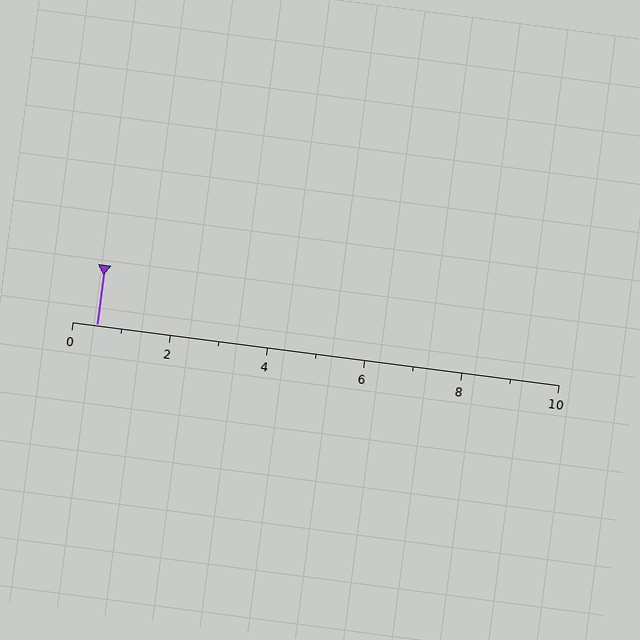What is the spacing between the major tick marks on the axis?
The major ticks are spaced 2 apart.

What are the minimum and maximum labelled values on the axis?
The axis runs from 0 to 10.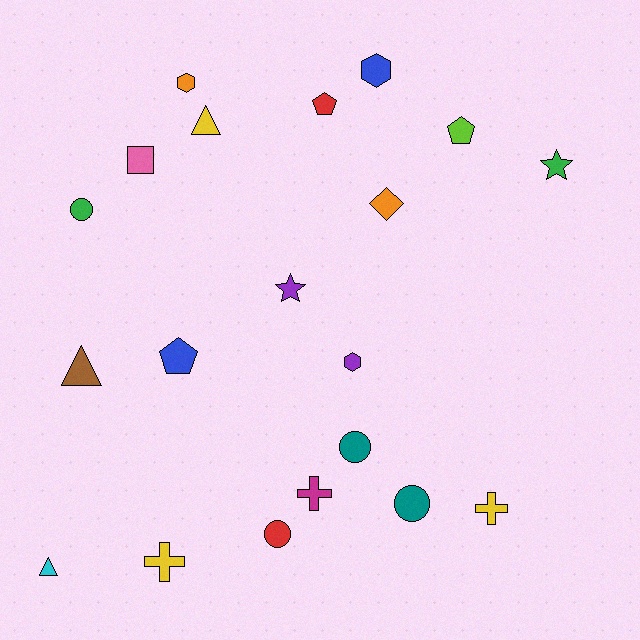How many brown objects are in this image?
There is 1 brown object.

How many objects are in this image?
There are 20 objects.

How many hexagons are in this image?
There are 3 hexagons.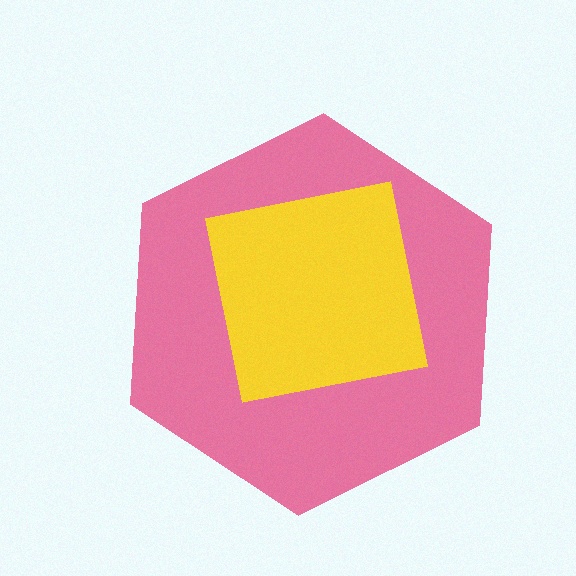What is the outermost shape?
The pink hexagon.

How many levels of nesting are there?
2.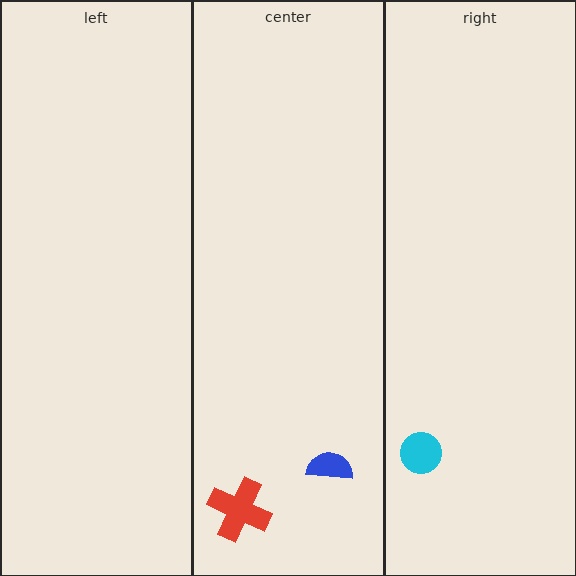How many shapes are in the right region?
1.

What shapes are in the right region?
The cyan circle.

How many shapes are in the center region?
2.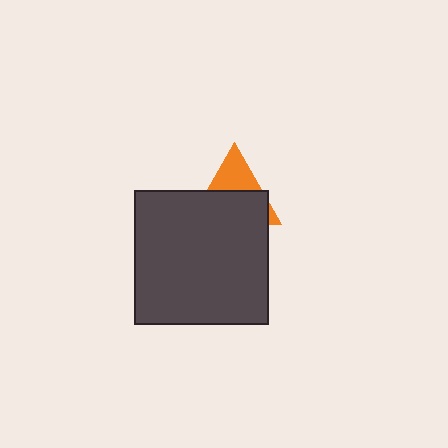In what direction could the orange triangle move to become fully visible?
The orange triangle could move up. That would shift it out from behind the dark gray square entirely.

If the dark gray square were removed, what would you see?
You would see the complete orange triangle.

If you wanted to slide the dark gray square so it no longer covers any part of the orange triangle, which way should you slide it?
Slide it down — that is the most direct way to separate the two shapes.